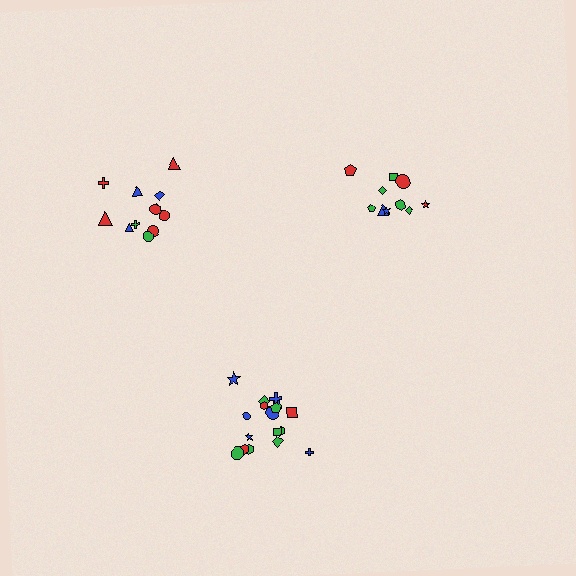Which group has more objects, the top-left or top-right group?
The top-left group.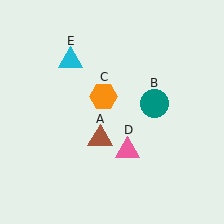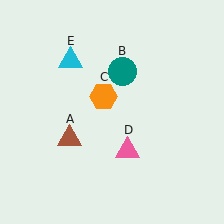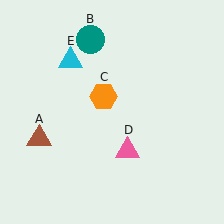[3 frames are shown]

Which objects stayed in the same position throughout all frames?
Orange hexagon (object C) and pink triangle (object D) and cyan triangle (object E) remained stationary.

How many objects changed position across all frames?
2 objects changed position: brown triangle (object A), teal circle (object B).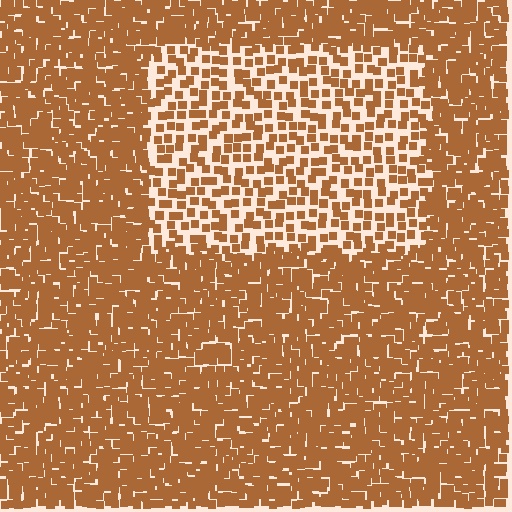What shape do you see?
I see a rectangle.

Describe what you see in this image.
The image contains small brown elements arranged at two different densities. A rectangle-shaped region is visible where the elements are less densely packed than the surrounding area.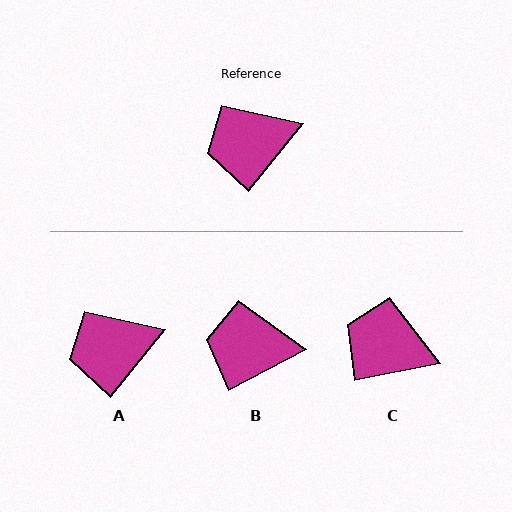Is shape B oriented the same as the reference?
No, it is off by about 23 degrees.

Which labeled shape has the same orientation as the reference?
A.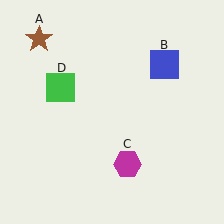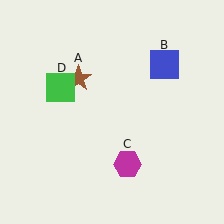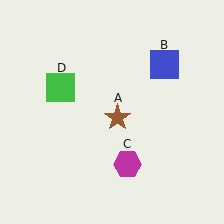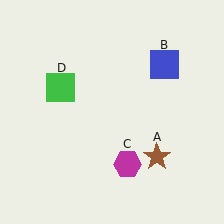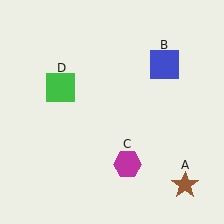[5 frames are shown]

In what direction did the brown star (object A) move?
The brown star (object A) moved down and to the right.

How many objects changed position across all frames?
1 object changed position: brown star (object A).